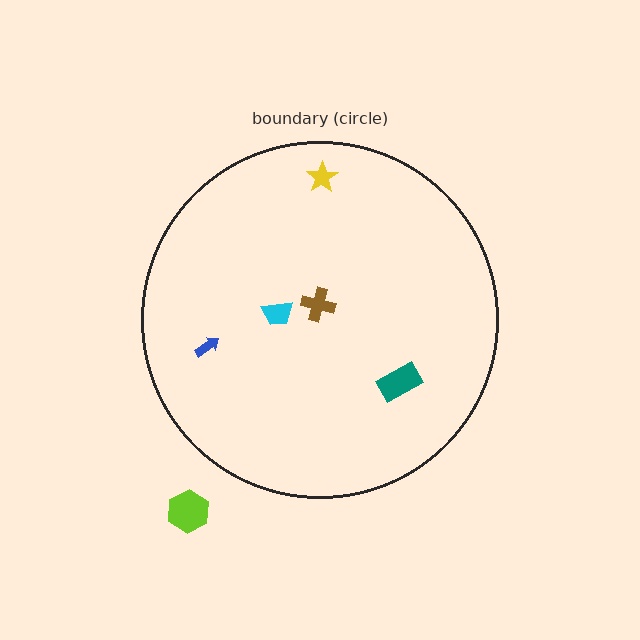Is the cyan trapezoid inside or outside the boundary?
Inside.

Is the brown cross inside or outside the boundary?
Inside.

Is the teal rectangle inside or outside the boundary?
Inside.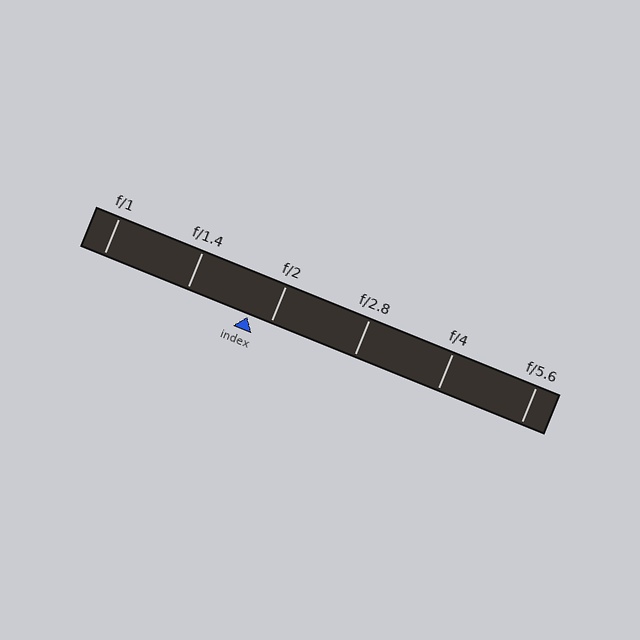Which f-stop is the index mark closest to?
The index mark is closest to f/2.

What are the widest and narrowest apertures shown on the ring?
The widest aperture shown is f/1 and the narrowest is f/5.6.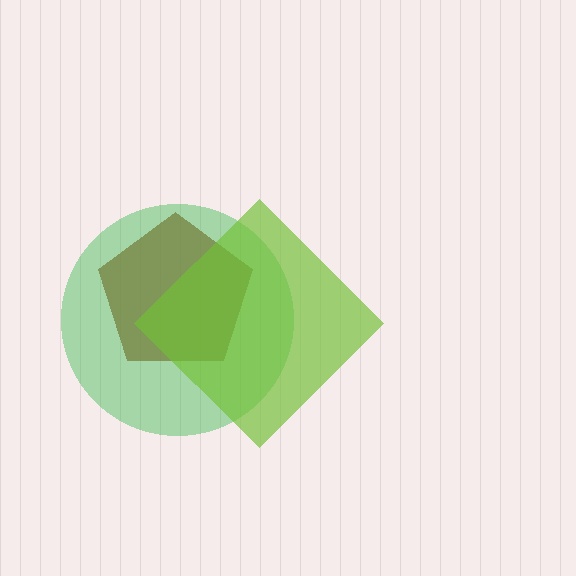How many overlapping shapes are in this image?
There are 3 overlapping shapes in the image.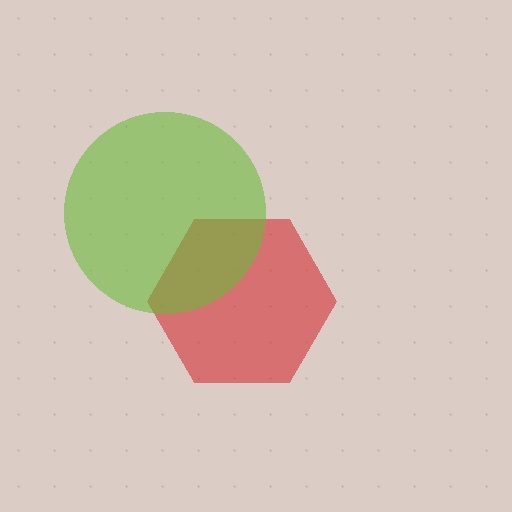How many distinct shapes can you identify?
There are 2 distinct shapes: a red hexagon, a lime circle.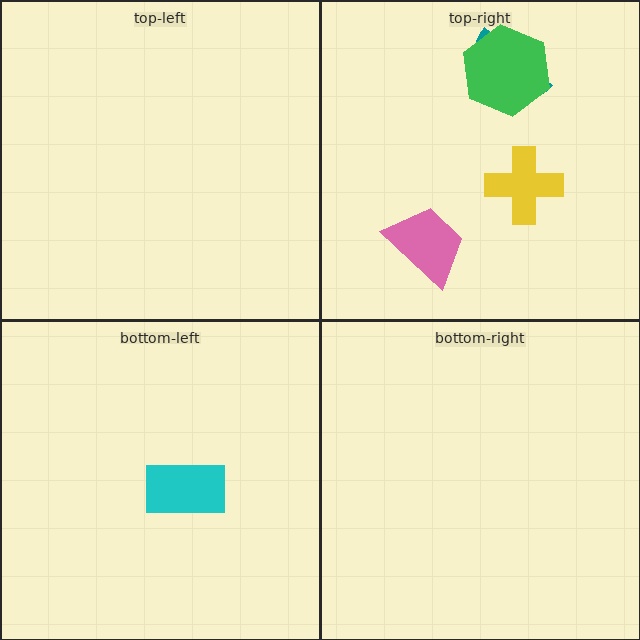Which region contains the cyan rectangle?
The bottom-left region.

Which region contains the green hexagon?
The top-right region.